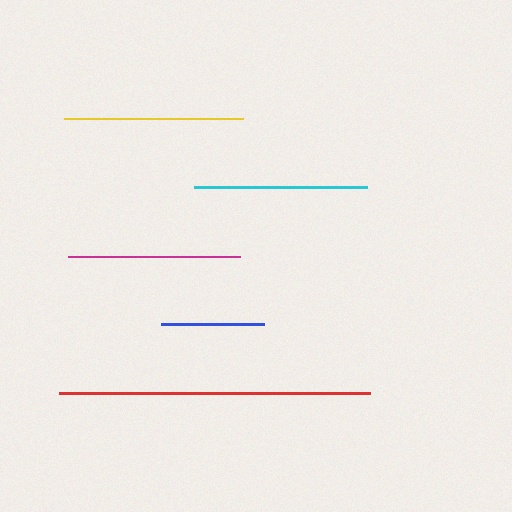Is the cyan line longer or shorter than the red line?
The red line is longer than the cyan line.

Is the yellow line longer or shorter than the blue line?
The yellow line is longer than the blue line.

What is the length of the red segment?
The red segment is approximately 311 pixels long.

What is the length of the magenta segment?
The magenta segment is approximately 172 pixels long.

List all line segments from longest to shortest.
From longest to shortest: red, yellow, cyan, magenta, blue.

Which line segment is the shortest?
The blue line is the shortest at approximately 103 pixels.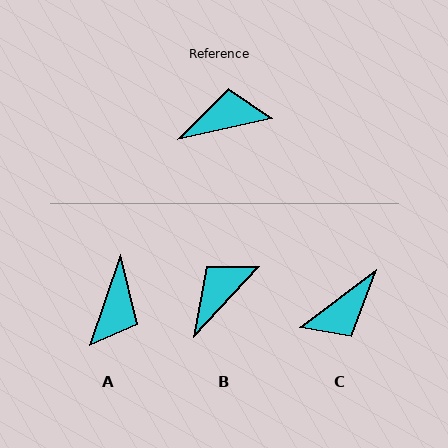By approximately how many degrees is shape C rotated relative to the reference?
Approximately 155 degrees clockwise.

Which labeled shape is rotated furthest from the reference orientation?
C, about 155 degrees away.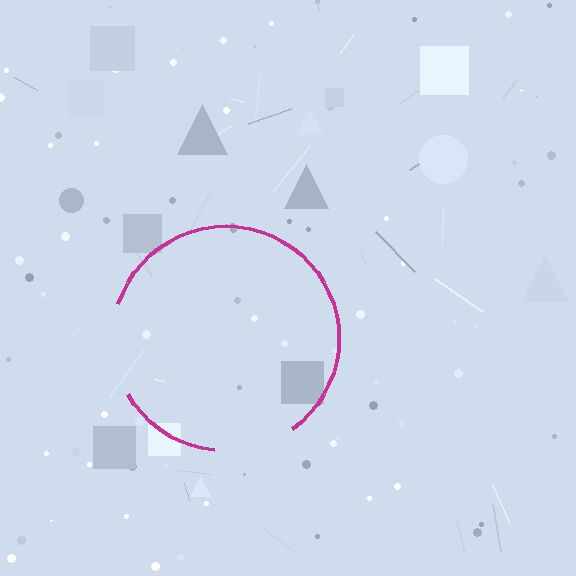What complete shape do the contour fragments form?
The contour fragments form a circle.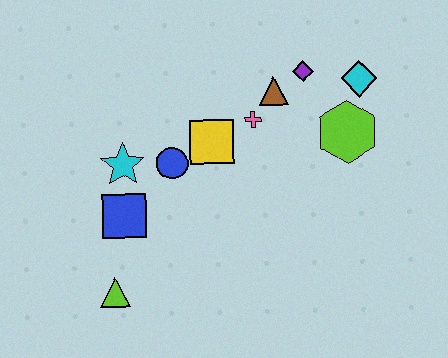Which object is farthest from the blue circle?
The cyan diamond is farthest from the blue circle.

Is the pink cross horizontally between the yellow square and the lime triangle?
No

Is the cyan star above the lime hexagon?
No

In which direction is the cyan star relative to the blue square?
The cyan star is above the blue square.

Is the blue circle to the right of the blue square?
Yes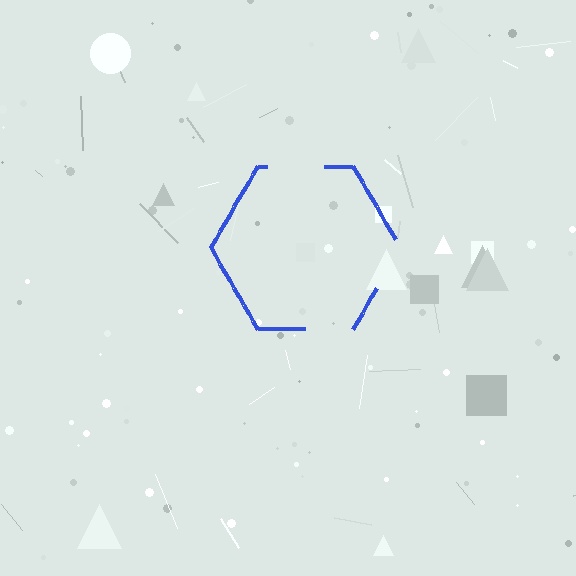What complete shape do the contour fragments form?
The contour fragments form a hexagon.